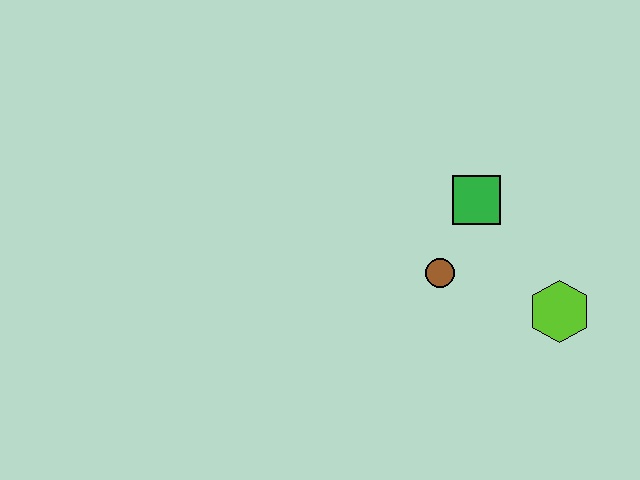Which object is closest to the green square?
The brown circle is closest to the green square.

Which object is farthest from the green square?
The lime hexagon is farthest from the green square.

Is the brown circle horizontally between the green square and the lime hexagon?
No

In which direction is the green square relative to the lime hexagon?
The green square is above the lime hexagon.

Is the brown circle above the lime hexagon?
Yes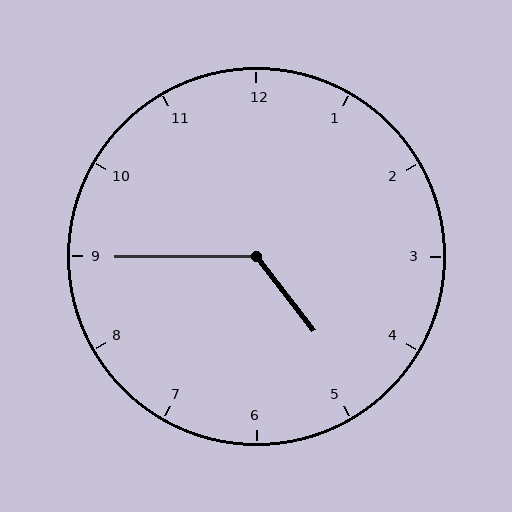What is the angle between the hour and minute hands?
Approximately 128 degrees.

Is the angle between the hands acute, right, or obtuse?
It is obtuse.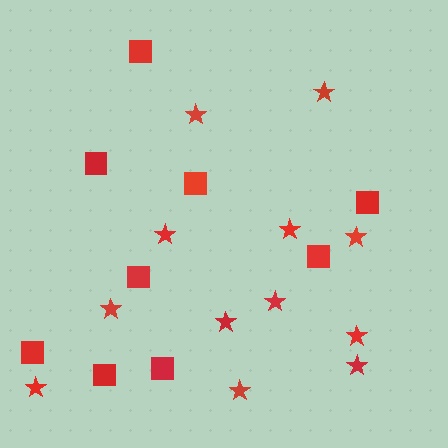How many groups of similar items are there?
There are 2 groups: one group of stars (12) and one group of squares (9).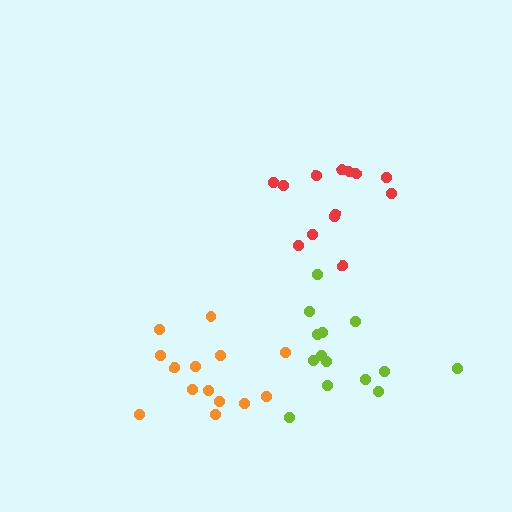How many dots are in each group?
Group 1: 14 dots, Group 2: 13 dots, Group 3: 14 dots (41 total).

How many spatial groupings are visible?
There are 3 spatial groupings.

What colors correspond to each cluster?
The clusters are colored: orange, red, lime.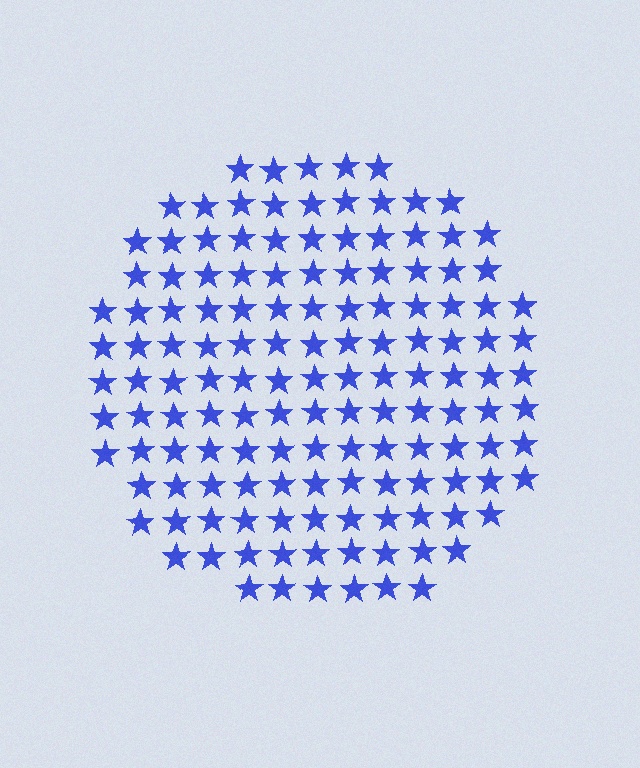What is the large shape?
The large shape is a circle.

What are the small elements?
The small elements are stars.